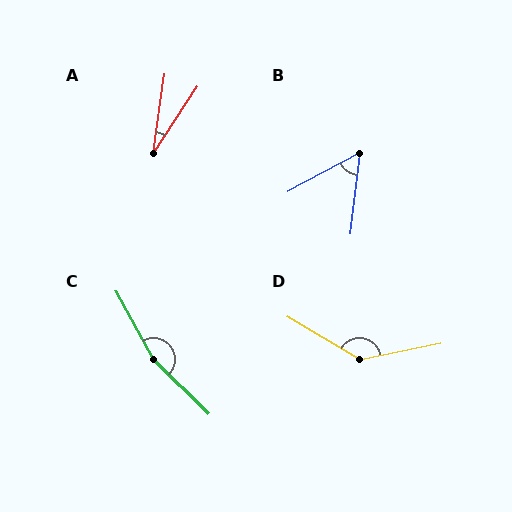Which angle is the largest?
C, at approximately 163 degrees.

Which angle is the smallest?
A, at approximately 25 degrees.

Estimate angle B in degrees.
Approximately 55 degrees.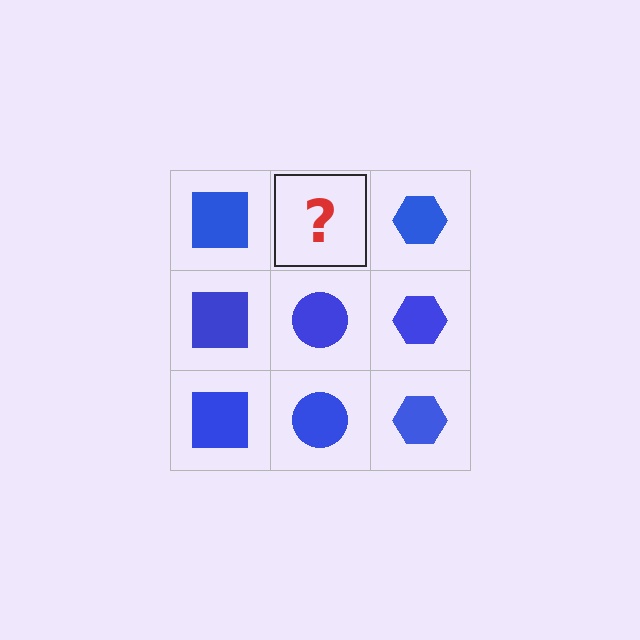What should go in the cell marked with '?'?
The missing cell should contain a blue circle.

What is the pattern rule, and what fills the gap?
The rule is that each column has a consistent shape. The gap should be filled with a blue circle.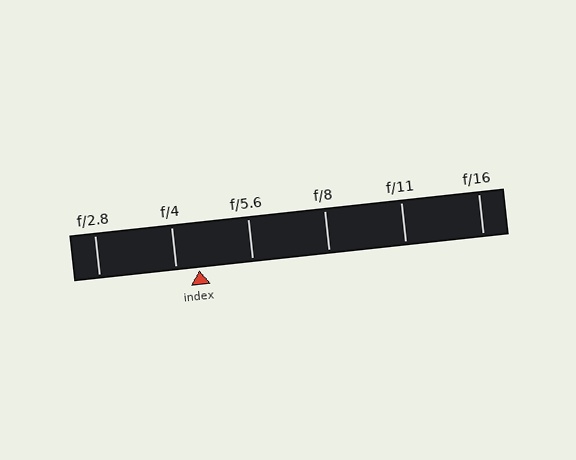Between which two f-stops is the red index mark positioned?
The index mark is between f/4 and f/5.6.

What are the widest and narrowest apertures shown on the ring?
The widest aperture shown is f/2.8 and the narrowest is f/16.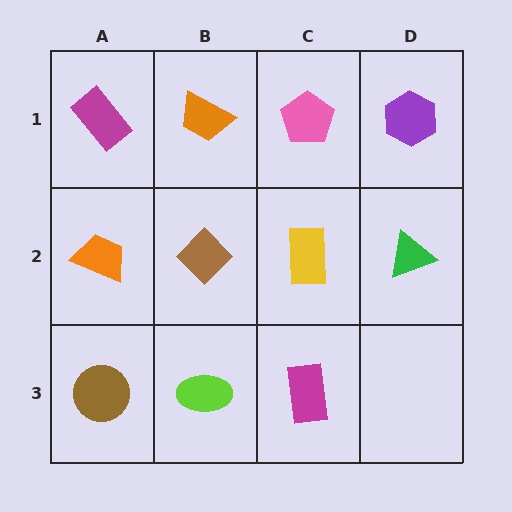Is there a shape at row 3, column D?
No, that cell is empty.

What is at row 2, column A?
An orange trapezoid.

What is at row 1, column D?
A purple hexagon.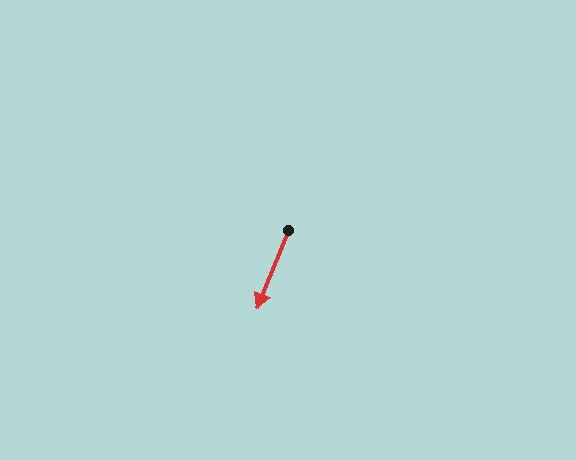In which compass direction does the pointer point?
South.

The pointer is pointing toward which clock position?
Roughly 7 o'clock.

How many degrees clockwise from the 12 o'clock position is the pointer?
Approximately 202 degrees.